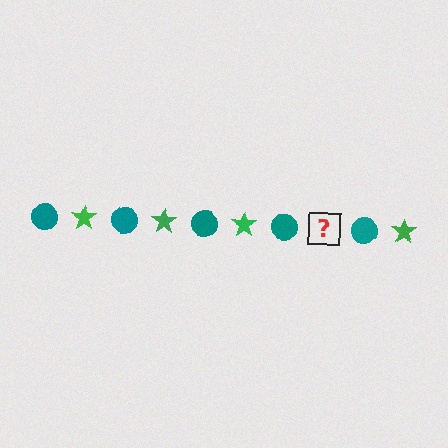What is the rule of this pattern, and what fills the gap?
The rule is that the pattern alternates between teal circle and green star. The gap should be filled with a green star.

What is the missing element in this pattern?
The missing element is a green star.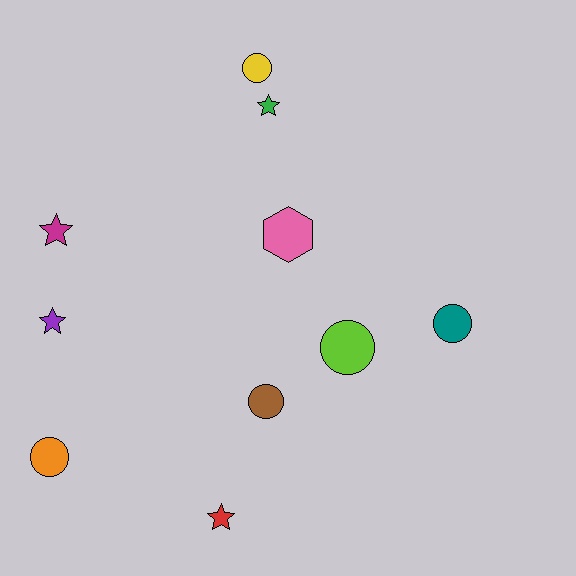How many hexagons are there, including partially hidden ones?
There is 1 hexagon.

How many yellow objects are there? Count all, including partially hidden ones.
There is 1 yellow object.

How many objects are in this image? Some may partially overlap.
There are 10 objects.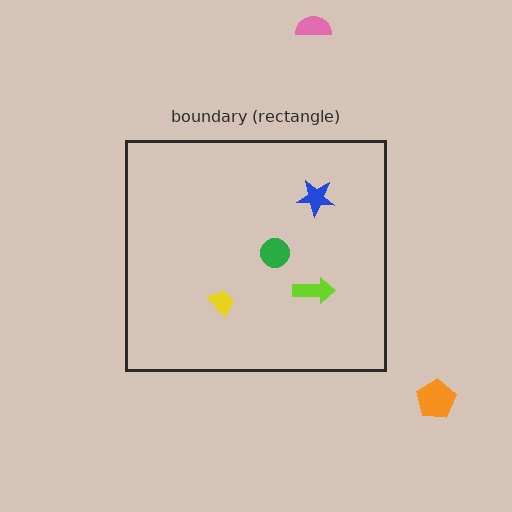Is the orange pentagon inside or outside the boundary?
Outside.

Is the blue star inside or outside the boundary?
Inside.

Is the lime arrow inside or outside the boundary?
Inside.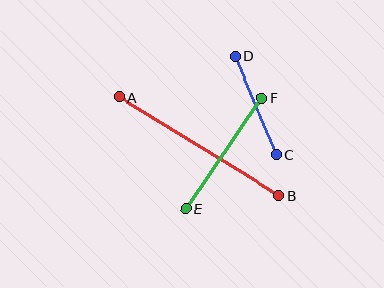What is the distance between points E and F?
The distance is approximately 135 pixels.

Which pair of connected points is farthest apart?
Points A and B are farthest apart.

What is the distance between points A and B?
The distance is approximately 187 pixels.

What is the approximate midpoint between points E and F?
The midpoint is at approximately (224, 153) pixels.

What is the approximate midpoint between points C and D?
The midpoint is at approximately (255, 105) pixels.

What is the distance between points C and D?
The distance is approximately 106 pixels.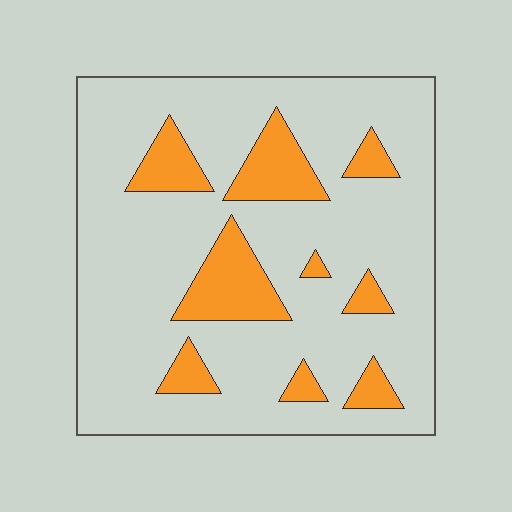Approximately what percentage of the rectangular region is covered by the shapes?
Approximately 20%.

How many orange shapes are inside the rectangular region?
9.